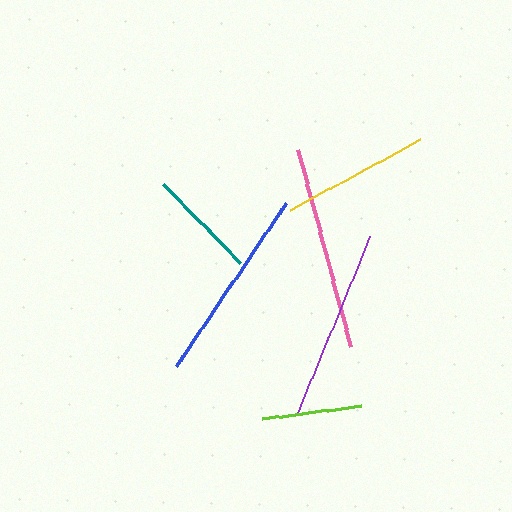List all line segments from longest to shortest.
From longest to shortest: pink, blue, purple, yellow, teal, lime.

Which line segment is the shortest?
The lime line is the shortest at approximately 100 pixels.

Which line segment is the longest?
The pink line is the longest at approximately 204 pixels.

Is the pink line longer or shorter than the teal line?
The pink line is longer than the teal line.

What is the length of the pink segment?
The pink segment is approximately 204 pixels long.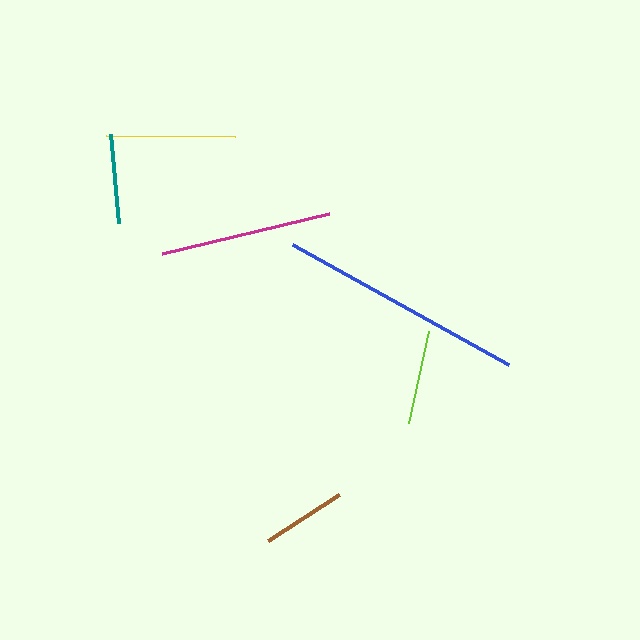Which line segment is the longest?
The blue line is the longest at approximately 248 pixels.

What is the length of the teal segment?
The teal segment is approximately 89 pixels long.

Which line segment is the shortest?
The brown line is the shortest at approximately 85 pixels.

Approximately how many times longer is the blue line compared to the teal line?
The blue line is approximately 2.8 times the length of the teal line.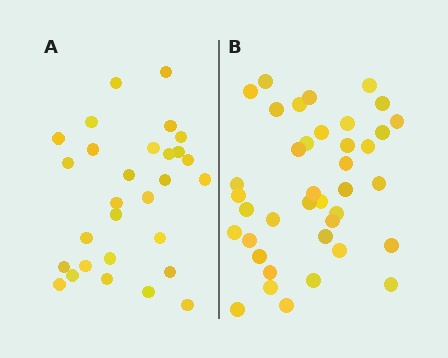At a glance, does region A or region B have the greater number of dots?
Region B (the right region) has more dots.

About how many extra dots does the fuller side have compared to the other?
Region B has roughly 10 or so more dots than region A.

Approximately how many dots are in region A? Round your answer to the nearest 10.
About 30 dots. (The exact count is 29, which rounds to 30.)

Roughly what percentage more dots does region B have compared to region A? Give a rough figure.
About 35% more.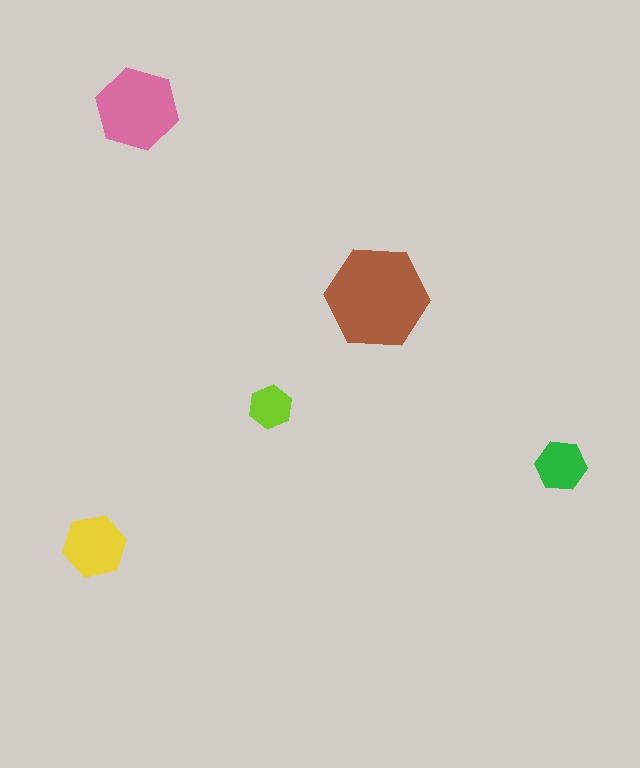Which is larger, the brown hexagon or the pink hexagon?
The brown one.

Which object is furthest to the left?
The yellow hexagon is leftmost.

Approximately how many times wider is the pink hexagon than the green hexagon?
About 1.5 times wider.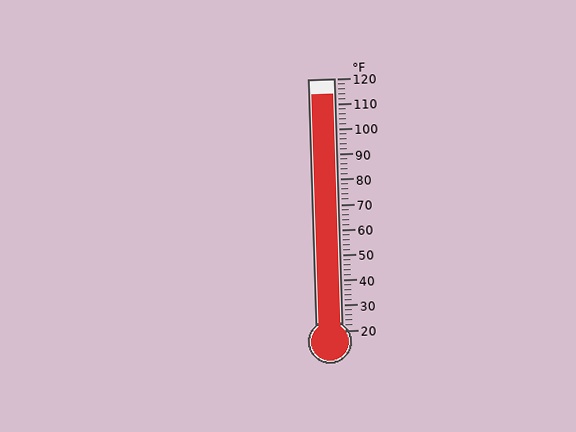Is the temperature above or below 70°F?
The temperature is above 70°F.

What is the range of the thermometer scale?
The thermometer scale ranges from 20°F to 120°F.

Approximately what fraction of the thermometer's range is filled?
The thermometer is filled to approximately 95% of its range.